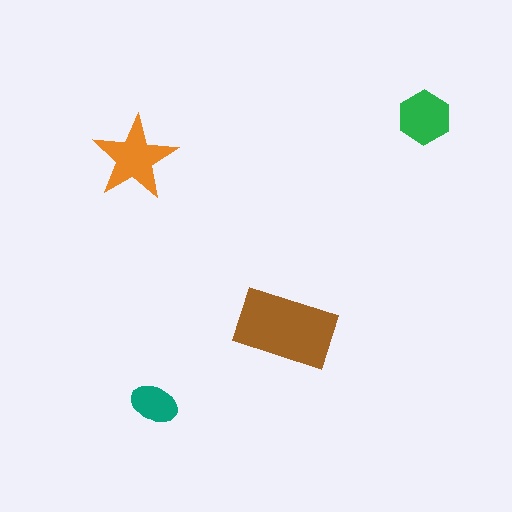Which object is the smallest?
The teal ellipse.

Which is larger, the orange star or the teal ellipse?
The orange star.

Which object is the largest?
The brown rectangle.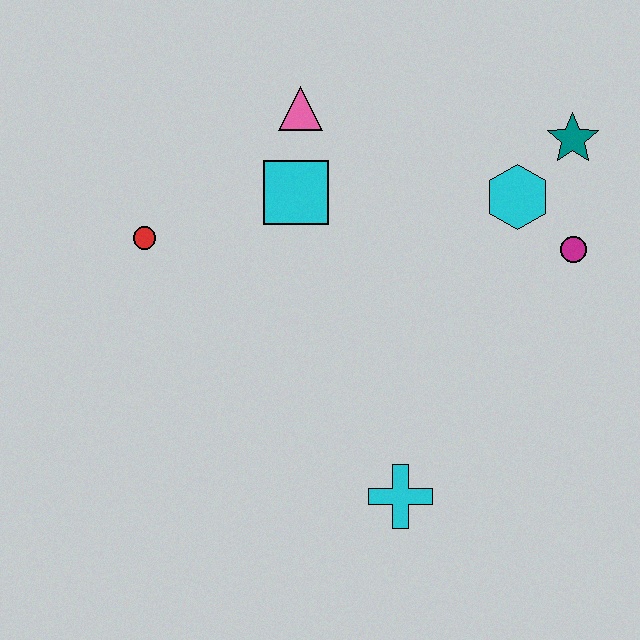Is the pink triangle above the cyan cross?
Yes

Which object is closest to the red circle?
The cyan square is closest to the red circle.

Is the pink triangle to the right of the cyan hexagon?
No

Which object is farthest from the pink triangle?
The cyan cross is farthest from the pink triangle.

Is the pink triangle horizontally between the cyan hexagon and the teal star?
No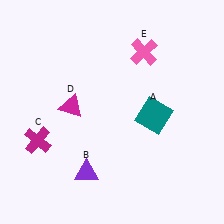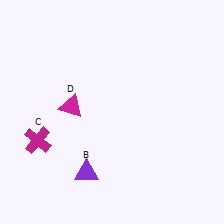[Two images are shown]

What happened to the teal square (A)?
The teal square (A) was removed in Image 2. It was in the bottom-right area of Image 1.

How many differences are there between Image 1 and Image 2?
There are 2 differences between the two images.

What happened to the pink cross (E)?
The pink cross (E) was removed in Image 2. It was in the top-right area of Image 1.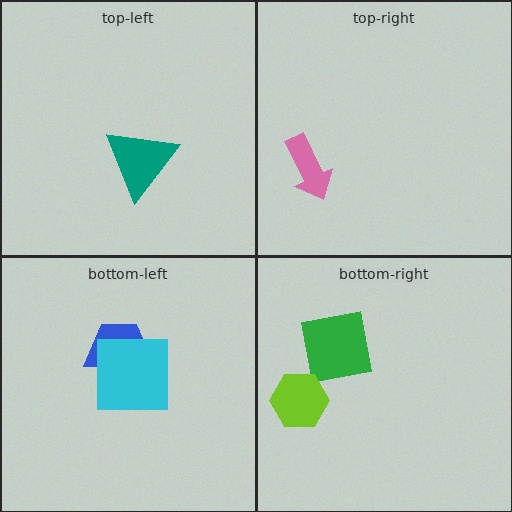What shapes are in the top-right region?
The pink arrow.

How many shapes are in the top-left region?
1.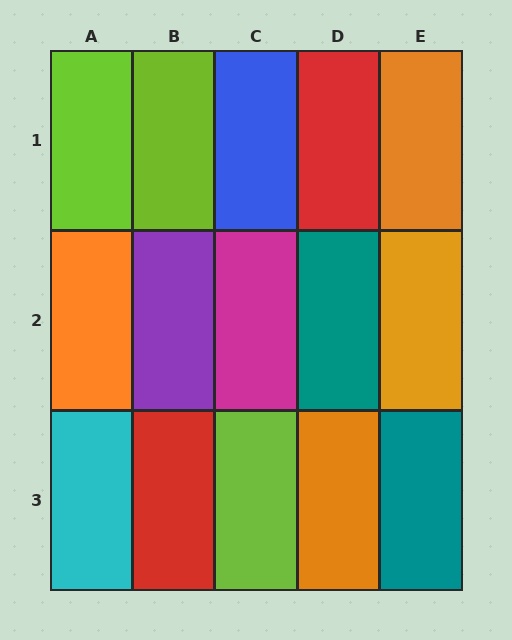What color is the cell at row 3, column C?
Lime.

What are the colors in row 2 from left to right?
Orange, purple, magenta, teal, orange.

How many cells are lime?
3 cells are lime.